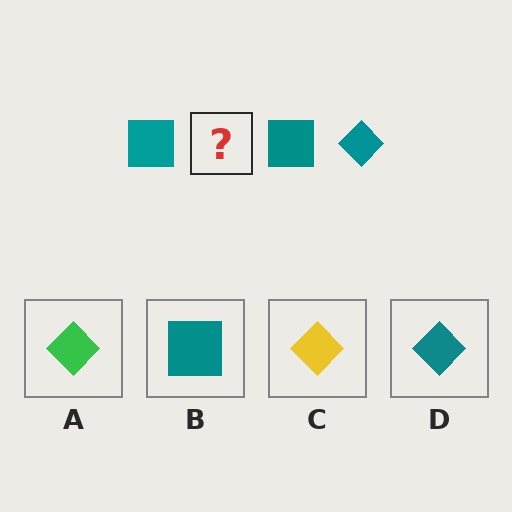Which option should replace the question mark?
Option D.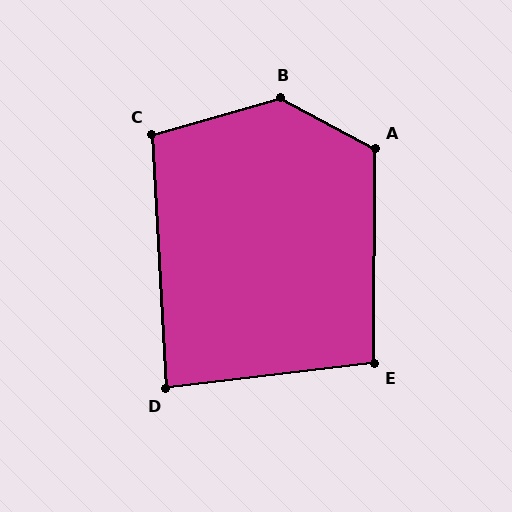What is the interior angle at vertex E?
Approximately 97 degrees (obtuse).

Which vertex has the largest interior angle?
B, at approximately 136 degrees.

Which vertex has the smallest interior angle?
D, at approximately 86 degrees.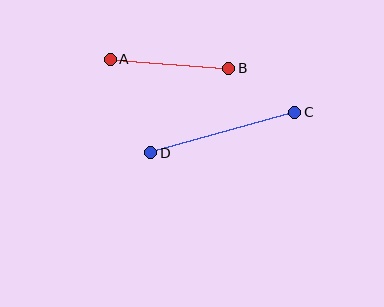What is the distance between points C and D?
The distance is approximately 149 pixels.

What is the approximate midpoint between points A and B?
The midpoint is at approximately (169, 64) pixels.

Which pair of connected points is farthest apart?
Points C and D are farthest apart.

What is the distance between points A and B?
The distance is approximately 119 pixels.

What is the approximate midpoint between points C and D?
The midpoint is at approximately (223, 133) pixels.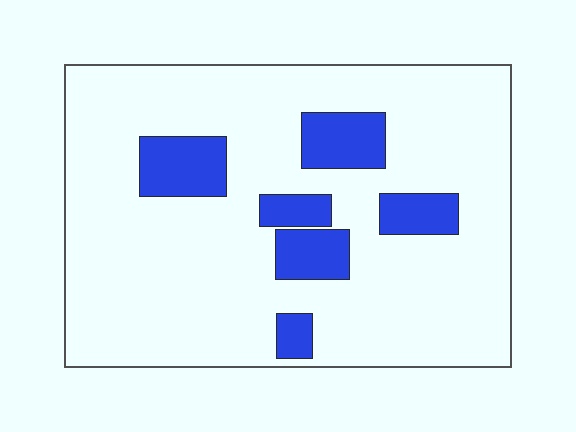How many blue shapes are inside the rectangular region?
6.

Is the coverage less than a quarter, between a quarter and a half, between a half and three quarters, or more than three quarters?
Less than a quarter.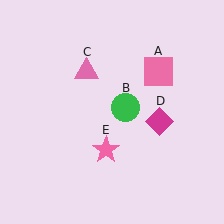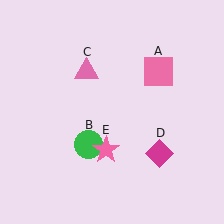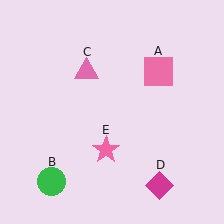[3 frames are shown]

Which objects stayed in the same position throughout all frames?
Pink square (object A) and pink triangle (object C) and pink star (object E) remained stationary.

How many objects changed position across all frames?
2 objects changed position: green circle (object B), magenta diamond (object D).